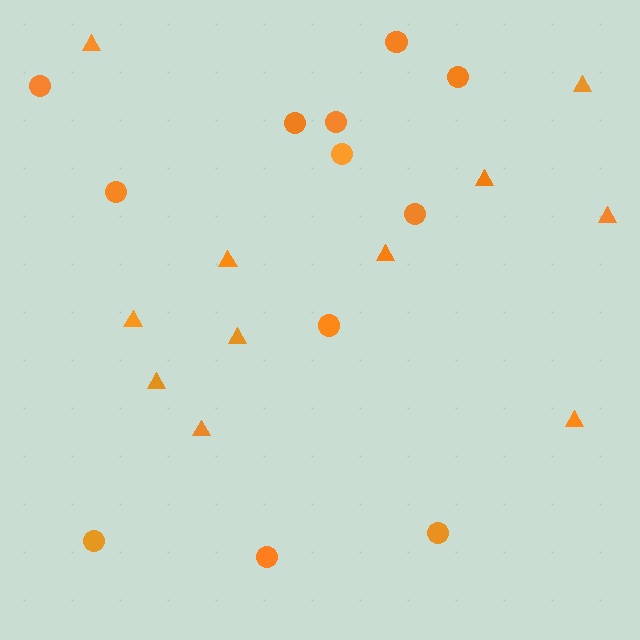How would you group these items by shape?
There are 2 groups: one group of triangles (11) and one group of circles (12).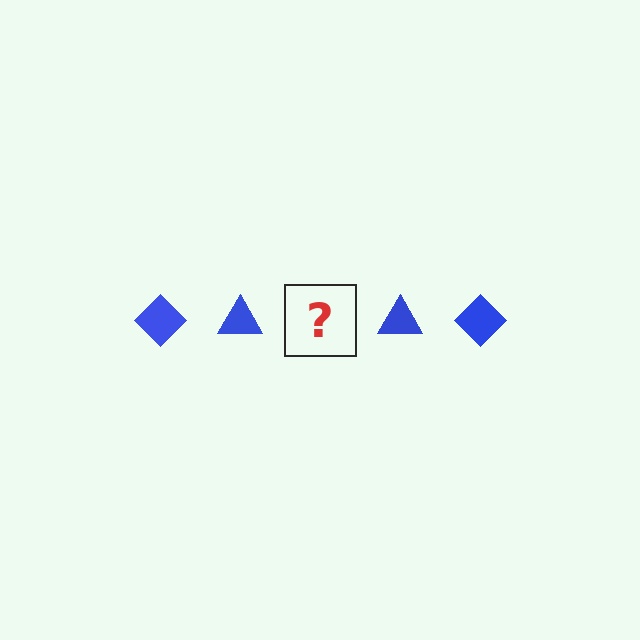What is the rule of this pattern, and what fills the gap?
The rule is that the pattern cycles through diamond, triangle shapes in blue. The gap should be filled with a blue diamond.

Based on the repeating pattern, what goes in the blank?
The blank should be a blue diamond.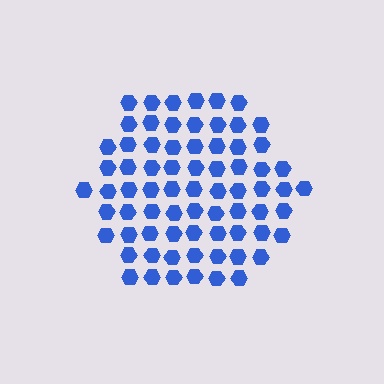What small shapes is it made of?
It is made of small hexagons.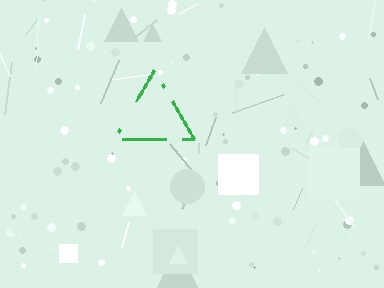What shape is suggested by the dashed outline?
The dashed outline suggests a triangle.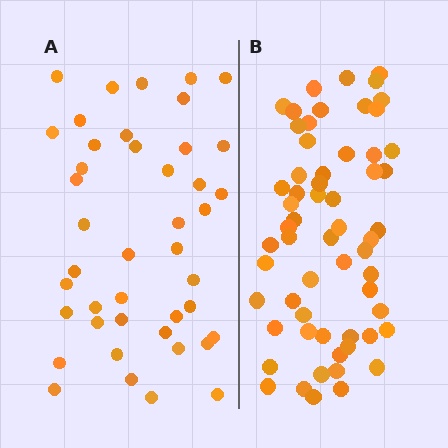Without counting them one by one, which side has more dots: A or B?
Region B (the right region) has more dots.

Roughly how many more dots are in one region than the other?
Region B has approximately 15 more dots than region A.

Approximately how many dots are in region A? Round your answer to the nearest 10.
About 40 dots. (The exact count is 43, which rounds to 40.)